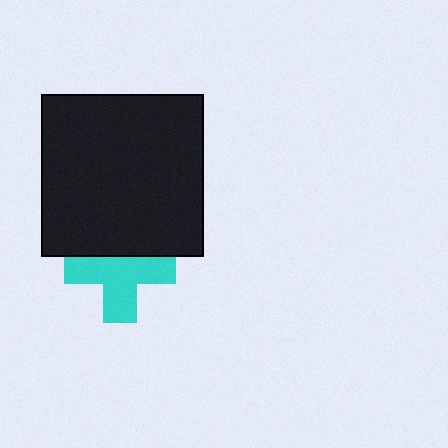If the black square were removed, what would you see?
You would see the complete cyan cross.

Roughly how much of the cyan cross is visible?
Most of it is visible (roughly 66%).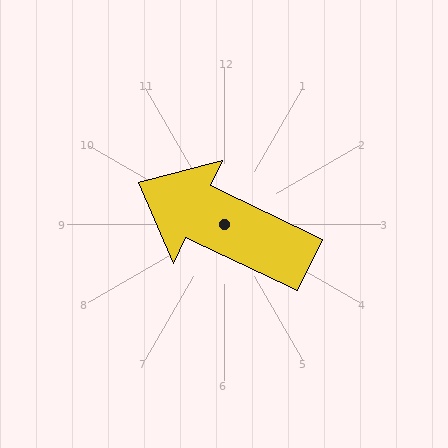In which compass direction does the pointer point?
Northwest.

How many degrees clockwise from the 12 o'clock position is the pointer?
Approximately 296 degrees.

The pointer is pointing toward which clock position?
Roughly 10 o'clock.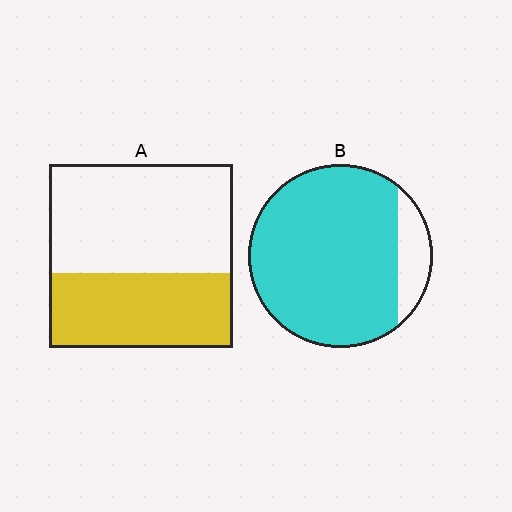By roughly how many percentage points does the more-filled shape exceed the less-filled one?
By roughly 45 percentage points (B over A).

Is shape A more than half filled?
No.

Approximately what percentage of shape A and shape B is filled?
A is approximately 40% and B is approximately 85%.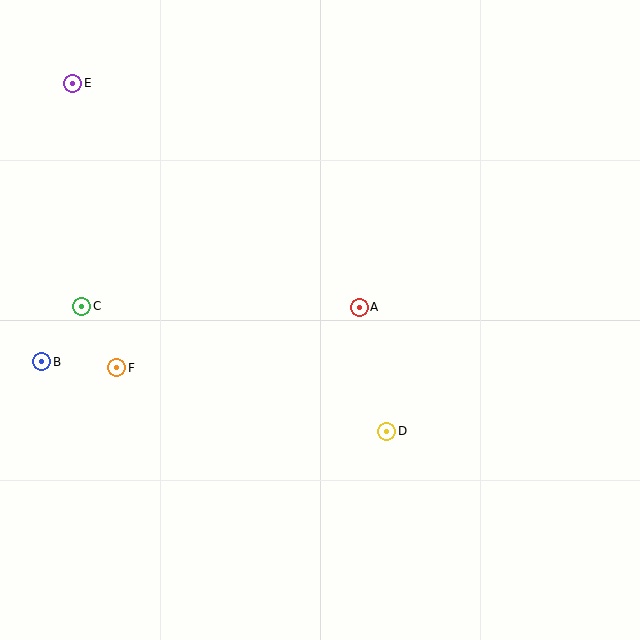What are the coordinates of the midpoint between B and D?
The midpoint between B and D is at (214, 396).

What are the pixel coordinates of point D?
Point D is at (387, 431).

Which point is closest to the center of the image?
Point A at (359, 307) is closest to the center.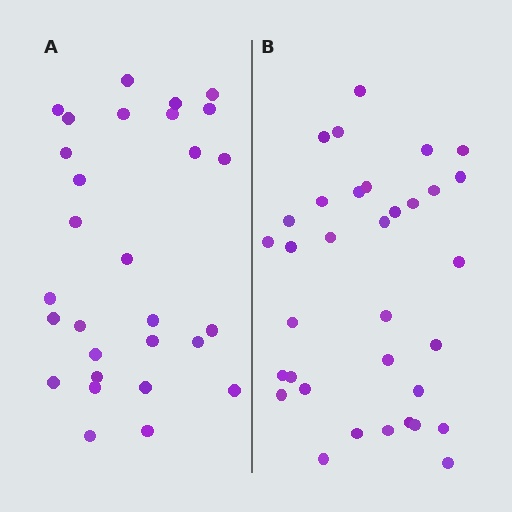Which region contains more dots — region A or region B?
Region B (the right region) has more dots.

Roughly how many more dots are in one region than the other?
Region B has about 5 more dots than region A.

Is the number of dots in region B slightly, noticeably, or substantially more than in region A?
Region B has only slightly more — the two regions are fairly close. The ratio is roughly 1.2 to 1.